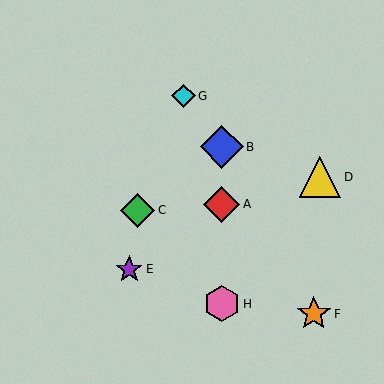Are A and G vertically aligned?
No, A is at x≈222 and G is at x≈183.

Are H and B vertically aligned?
Yes, both are at x≈222.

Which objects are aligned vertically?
Objects A, B, H are aligned vertically.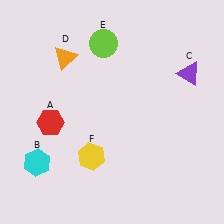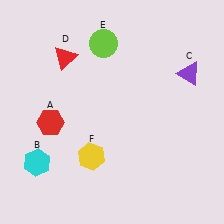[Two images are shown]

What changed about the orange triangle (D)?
In Image 1, D is orange. In Image 2, it changed to red.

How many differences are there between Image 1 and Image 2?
There is 1 difference between the two images.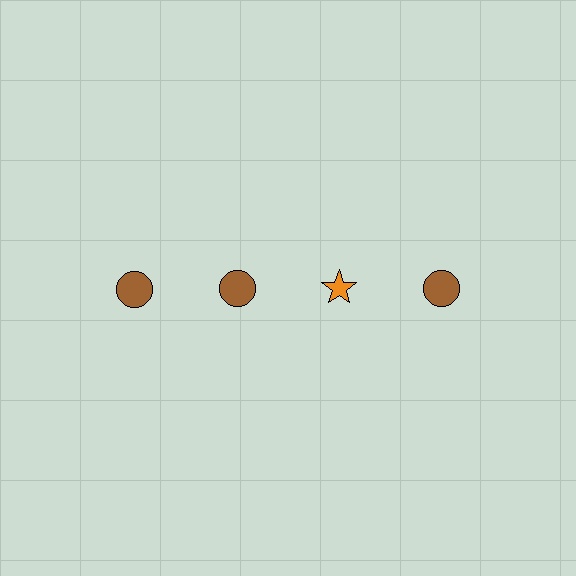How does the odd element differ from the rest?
It differs in both color (orange instead of brown) and shape (star instead of circle).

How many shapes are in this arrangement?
There are 4 shapes arranged in a grid pattern.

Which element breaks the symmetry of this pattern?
The orange star in the top row, center column breaks the symmetry. All other shapes are brown circles.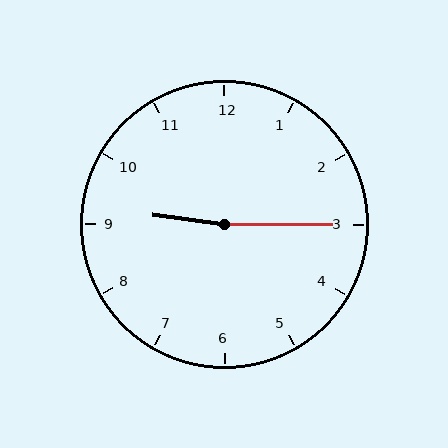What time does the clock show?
9:15.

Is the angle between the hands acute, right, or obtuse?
It is obtuse.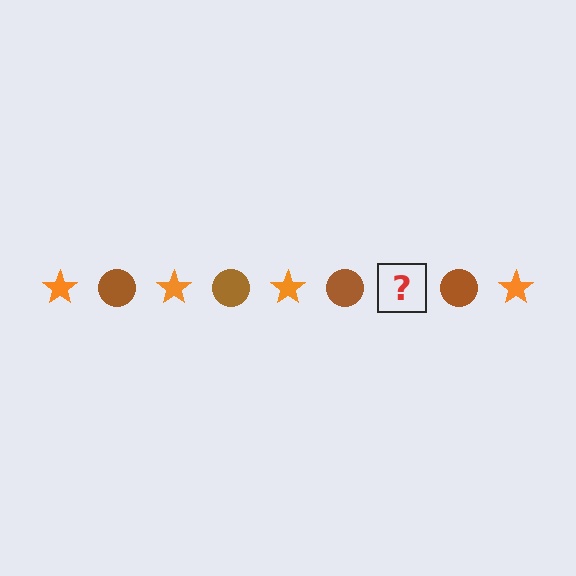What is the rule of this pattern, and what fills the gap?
The rule is that the pattern alternates between orange star and brown circle. The gap should be filled with an orange star.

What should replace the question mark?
The question mark should be replaced with an orange star.